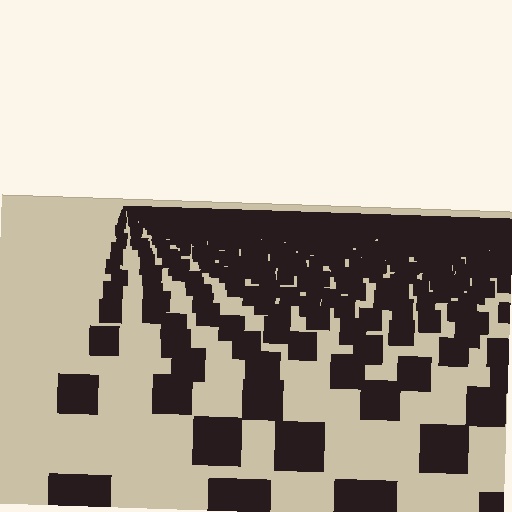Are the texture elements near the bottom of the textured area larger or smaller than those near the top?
Larger. Near the bottom, elements are closer to the viewer and appear at a bigger on-screen size.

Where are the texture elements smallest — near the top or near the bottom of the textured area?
Near the top.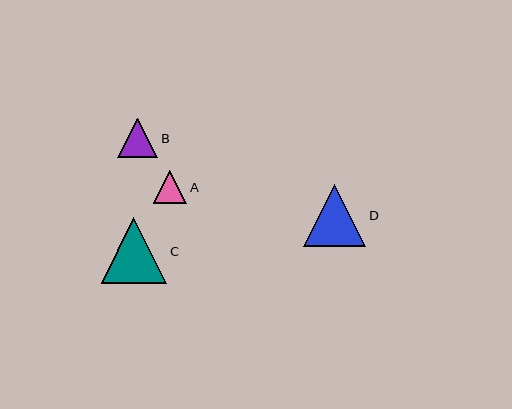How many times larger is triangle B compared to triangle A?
Triangle B is approximately 1.2 times the size of triangle A.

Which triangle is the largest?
Triangle C is the largest with a size of approximately 66 pixels.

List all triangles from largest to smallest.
From largest to smallest: C, D, B, A.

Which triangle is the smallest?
Triangle A is the smallest with a size of approximately 33 pixels.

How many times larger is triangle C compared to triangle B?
Triangle C is approximately 1.7 times the size of triangle B.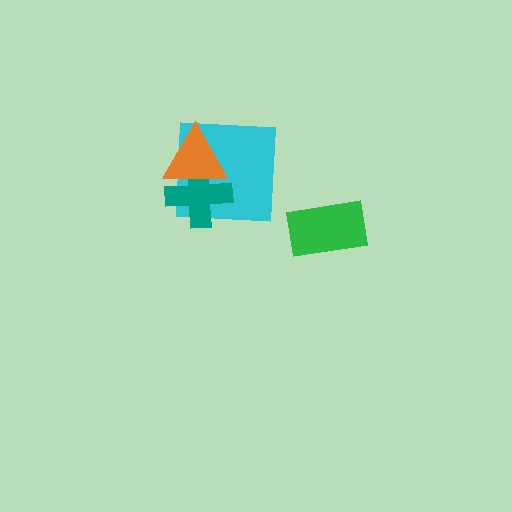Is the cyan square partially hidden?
Yes, it is partially covered by another shape.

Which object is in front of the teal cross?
The orange triangle is in front of the teal cross.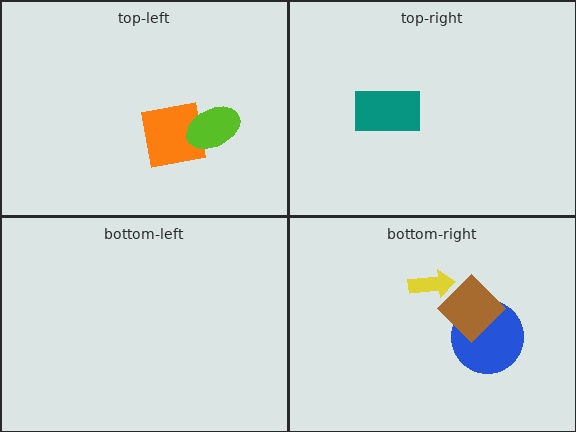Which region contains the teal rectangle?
The top-right region.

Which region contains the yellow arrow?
The bottom-right region.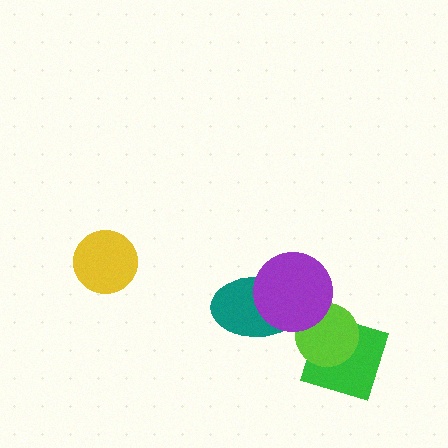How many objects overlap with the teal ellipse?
1 object overlaps with the teal ellipse.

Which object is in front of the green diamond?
The lime circle is in front of the green diamond.